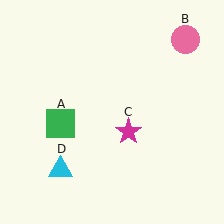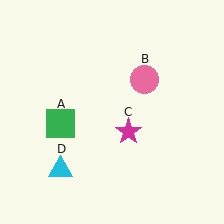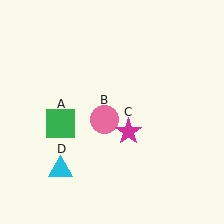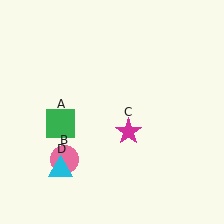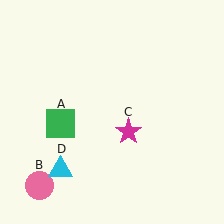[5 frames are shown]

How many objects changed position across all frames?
1 object changed position: pink circle (object B).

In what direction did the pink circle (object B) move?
The pink circle (object B) moved down and to the left.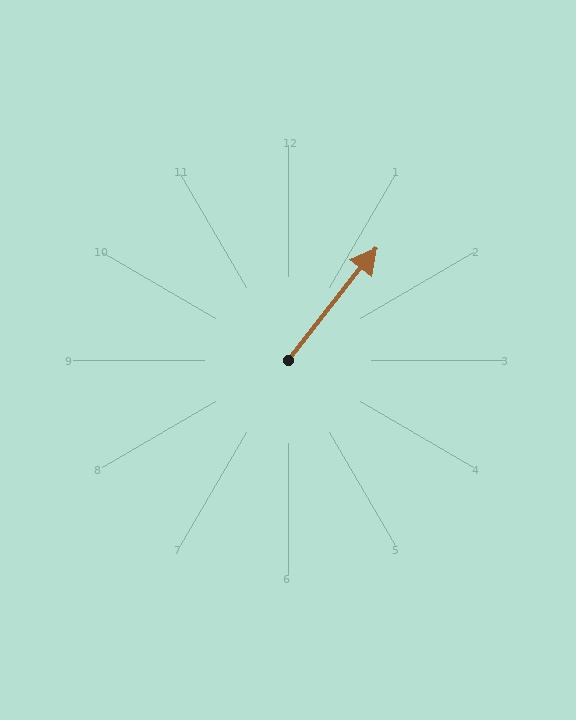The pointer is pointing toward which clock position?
Roughly 1 o'clock.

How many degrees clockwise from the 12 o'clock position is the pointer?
Approximately 38 degrees.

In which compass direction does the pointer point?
Northeast.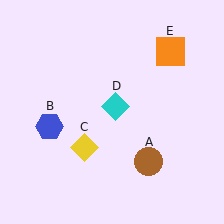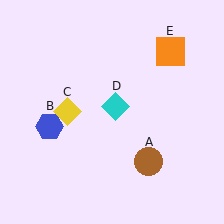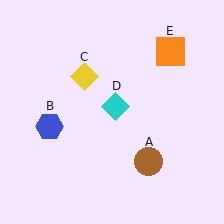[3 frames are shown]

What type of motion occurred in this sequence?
The yellow diamond (object C) rotated clockwise around the center of the scene.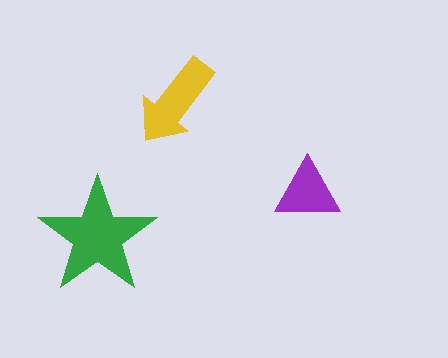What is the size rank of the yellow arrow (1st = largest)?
2nd.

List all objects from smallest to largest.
The purple triangle, the yellow arrow, the green star.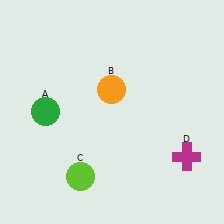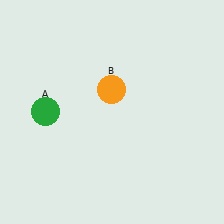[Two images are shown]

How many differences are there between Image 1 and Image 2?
There are 2 differences between the two images.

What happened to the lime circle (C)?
The lime circle (C) was removed in Image 2. It was in the bottom-left area of Image 1.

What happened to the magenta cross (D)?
The magenta cross (D) was removed in Image 2. It was in the bottom-right area of Image 1.